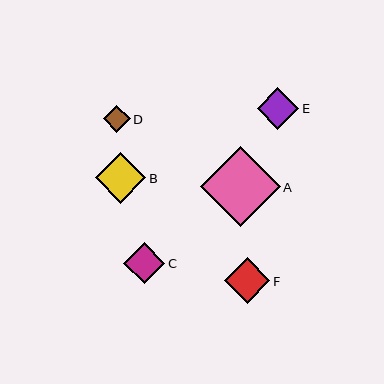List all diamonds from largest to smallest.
From largest to smallest: A, B, F, E, C, D.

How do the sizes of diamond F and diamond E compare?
Diamond F and diamond E are approximately the same size.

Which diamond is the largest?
Diamond A is the largest with a size of approximately 80 pixels.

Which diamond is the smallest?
Diamond D is the smallest with a size of approximately 27 pixels.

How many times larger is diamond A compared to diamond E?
Diamond A is approximately 1.9 times the size of diamond E.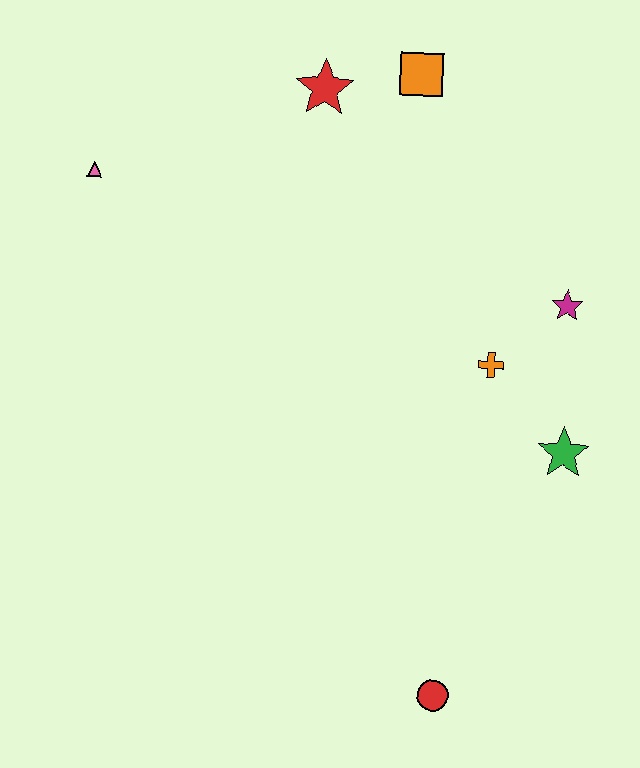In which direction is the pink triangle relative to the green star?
The pink triangle is to the left of the green star.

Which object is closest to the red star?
The orange square is closest to the red star.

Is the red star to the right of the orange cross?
No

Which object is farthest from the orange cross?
The pink triangle is farthest from the orange cross.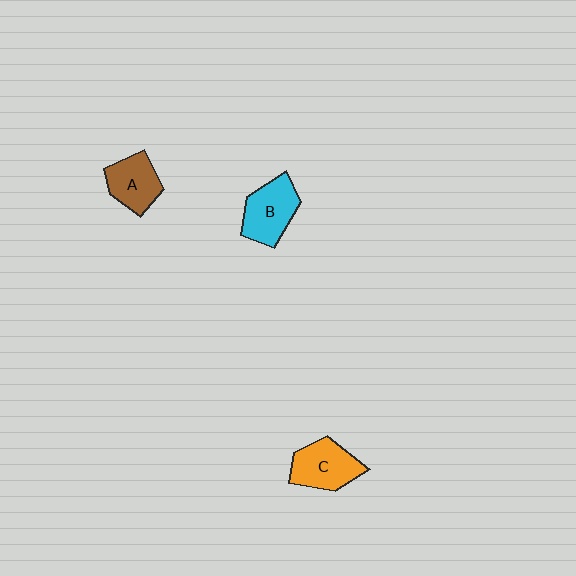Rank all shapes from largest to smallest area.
From largest to smallest: B (cyan), C (orange), A (brown).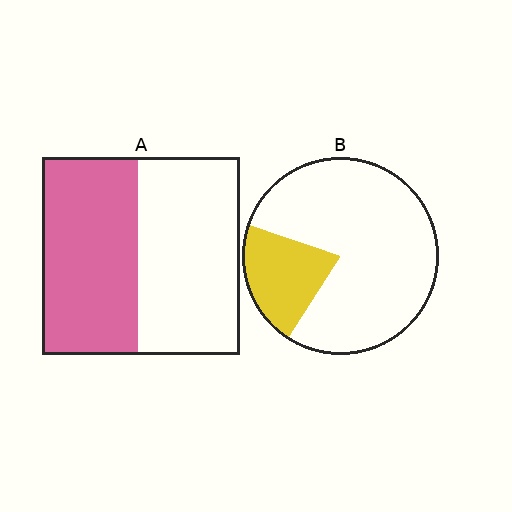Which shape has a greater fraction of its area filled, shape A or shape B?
Shape A.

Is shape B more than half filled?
No.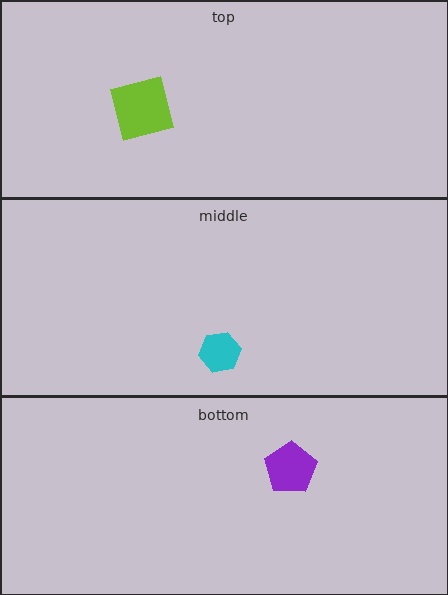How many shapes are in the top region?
1.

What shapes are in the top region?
The lime square.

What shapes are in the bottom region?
The purple pentagon.